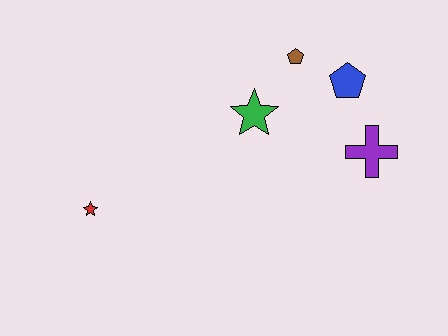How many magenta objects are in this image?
There are no magenta objects.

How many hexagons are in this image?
There are no hexagons.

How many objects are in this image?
There are 5 objects.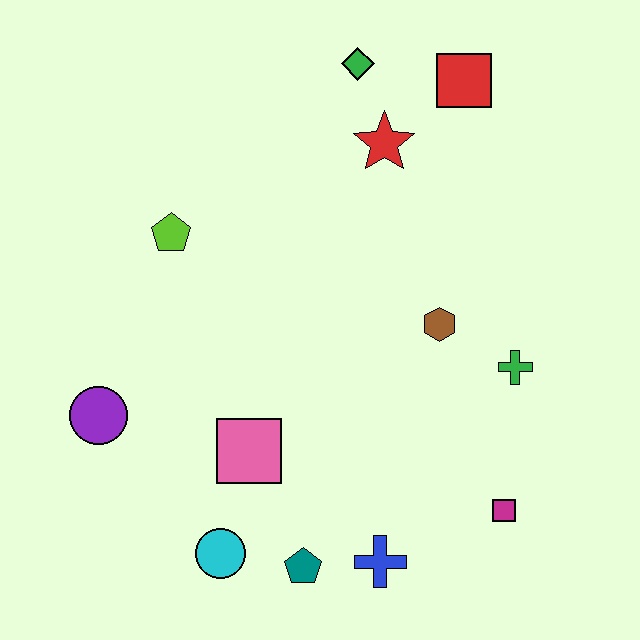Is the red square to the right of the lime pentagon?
Yes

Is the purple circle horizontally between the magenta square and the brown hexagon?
No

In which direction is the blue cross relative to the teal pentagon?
The blue cross is to the right of the teal pentagon.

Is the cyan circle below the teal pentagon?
No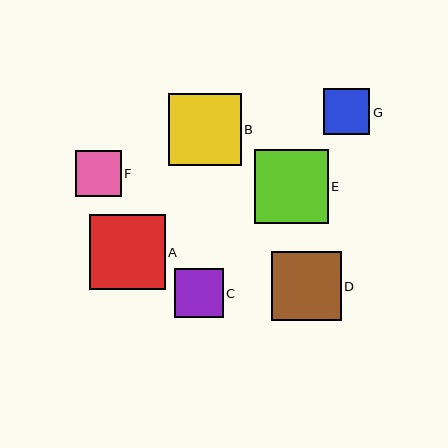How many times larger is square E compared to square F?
Square E is approximately 1.6 times the size of square F.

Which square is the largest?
Square A is the largest with a size of approximately 76 pixels.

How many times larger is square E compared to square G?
Square E is approximately 1.6 times the size of square G.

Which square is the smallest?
Square G is the smallest with a size of approximately 46 pixels.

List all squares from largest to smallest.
From largest to smallest: A, E, B, D, C, F, G.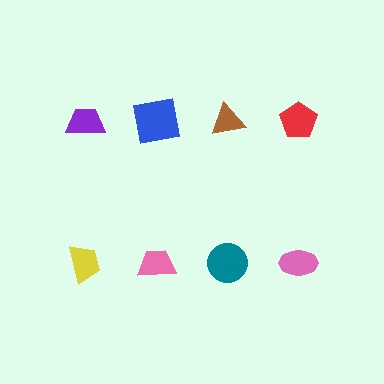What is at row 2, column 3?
A teal circle.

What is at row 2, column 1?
A yellow trapezoid.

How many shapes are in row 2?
4 shapes.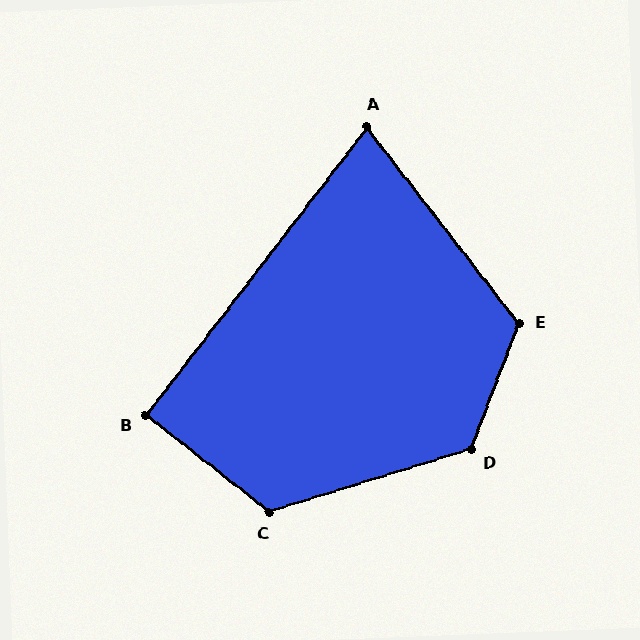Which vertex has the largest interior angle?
D, at approximately 128 degrees.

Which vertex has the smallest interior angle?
A, at approximately 75 degrees.